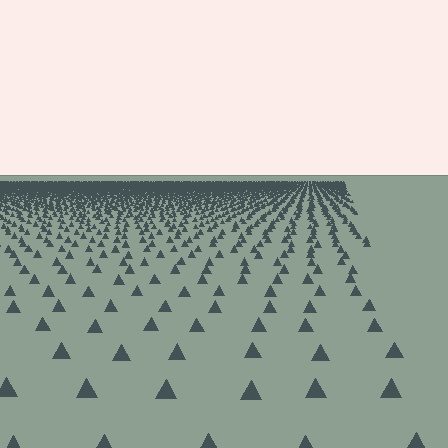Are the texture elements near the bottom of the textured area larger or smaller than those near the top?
Larger. Near the bottom, elements are closer to the viewer and appear at a bigger on-screen size.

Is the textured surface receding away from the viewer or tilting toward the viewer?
The surface is receding away from the viewer. Texture elements get smaller and denser toward the top.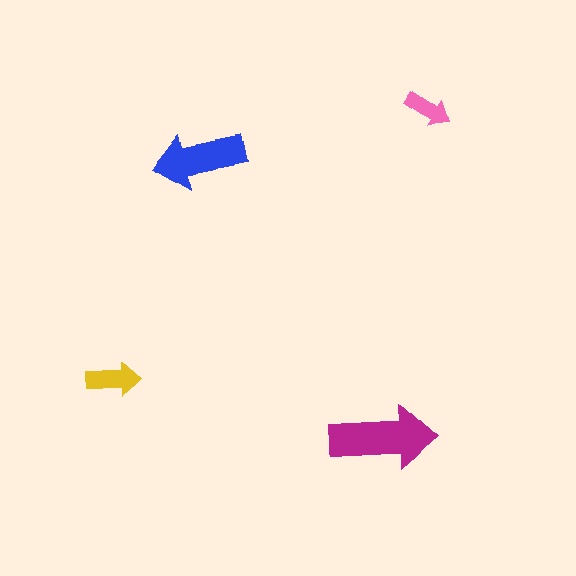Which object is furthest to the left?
The yellow arrow is leftmost.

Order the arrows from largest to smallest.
the magenta one, the blue one, the yellow one, the pink one.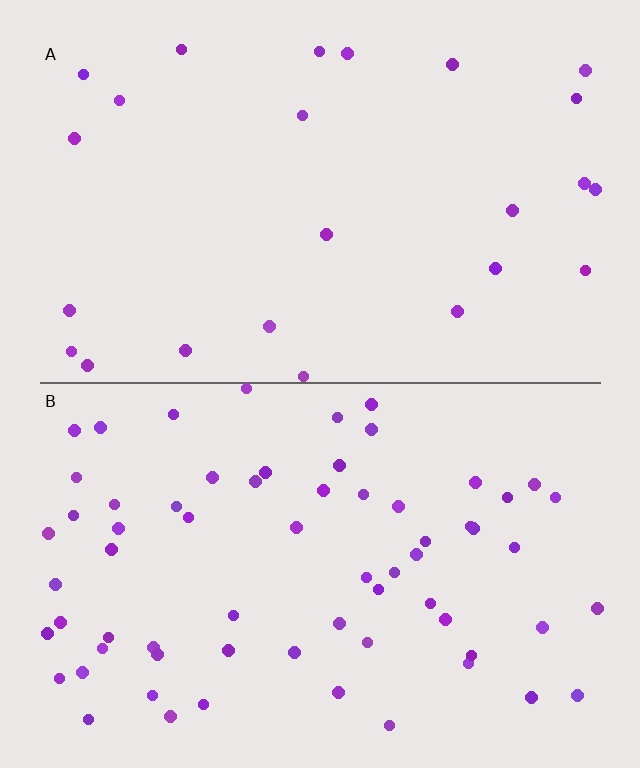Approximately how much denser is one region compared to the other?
Approximately 2.7× — region B over region A.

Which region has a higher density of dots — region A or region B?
B (the bottom).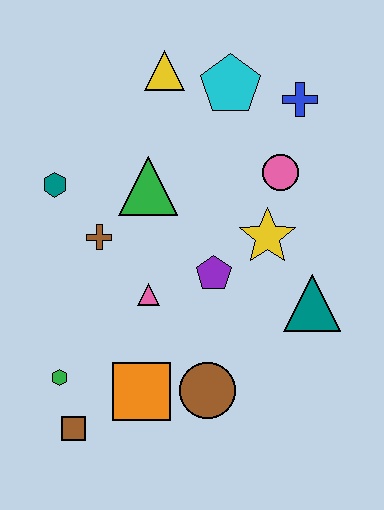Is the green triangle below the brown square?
No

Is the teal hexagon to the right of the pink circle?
No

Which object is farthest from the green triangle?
The brown square is farthest from the green triangle.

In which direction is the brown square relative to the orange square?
The brown square is to the left of the orange square.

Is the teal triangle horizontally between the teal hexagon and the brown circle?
No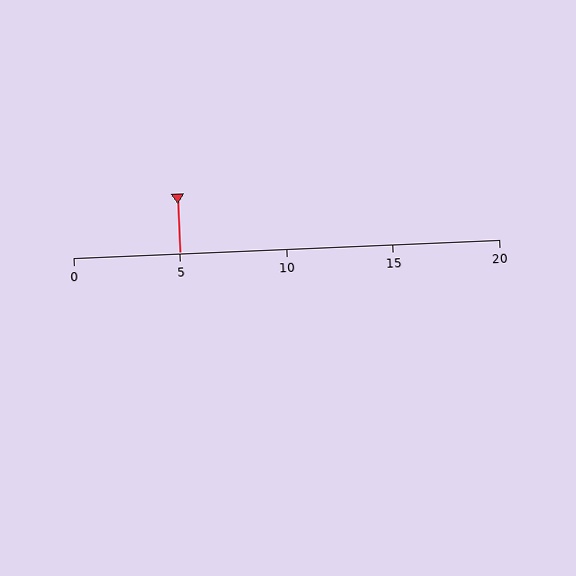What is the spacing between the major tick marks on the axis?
The major ticks are spaced 5 apart.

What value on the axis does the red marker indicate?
The marker indicates approximately 5.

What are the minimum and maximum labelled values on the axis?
The axis runs from 0 to 20.